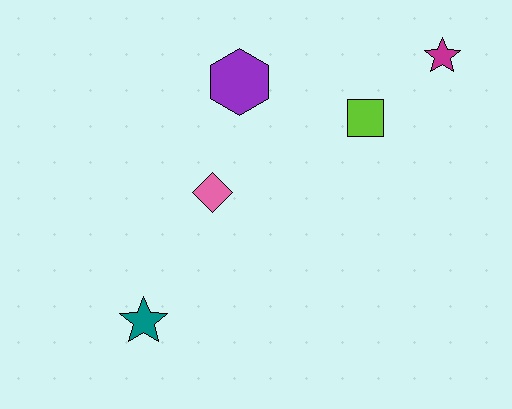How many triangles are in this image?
There are no triangles.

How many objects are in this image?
There are 5 objects.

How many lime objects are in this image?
There is 1 lime object.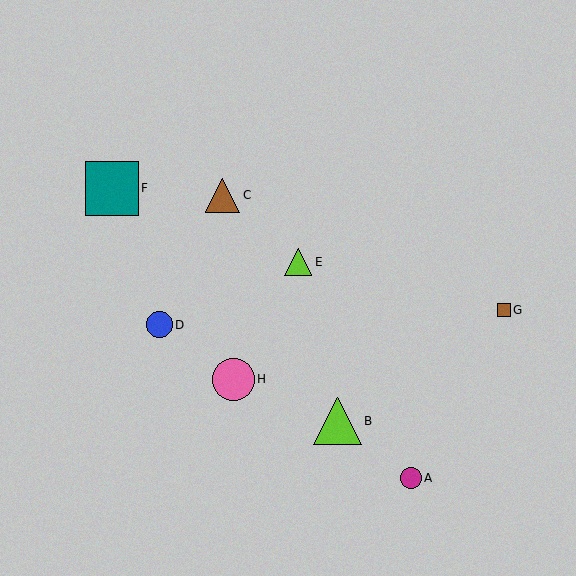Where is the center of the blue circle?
The center of the blue circle is at (159, 325).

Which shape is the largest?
The teal square (labeled F) is the largest.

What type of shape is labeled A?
Shape A is a magenta circle.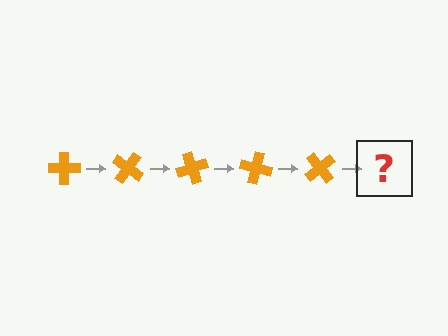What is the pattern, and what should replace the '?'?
The pattern is that the cross rotates 35 degrees each step. The '?' should be an orange cross rotated 175 degrees.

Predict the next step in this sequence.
The next step is an orange cross rotated 175 degrees.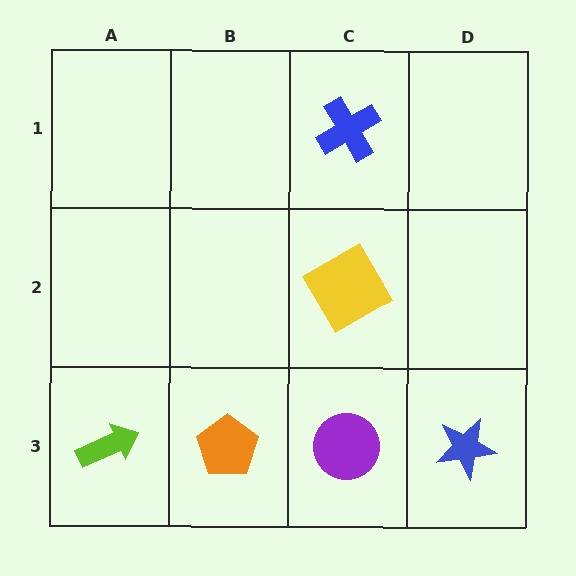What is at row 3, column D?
A blue star.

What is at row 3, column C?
A purple circle.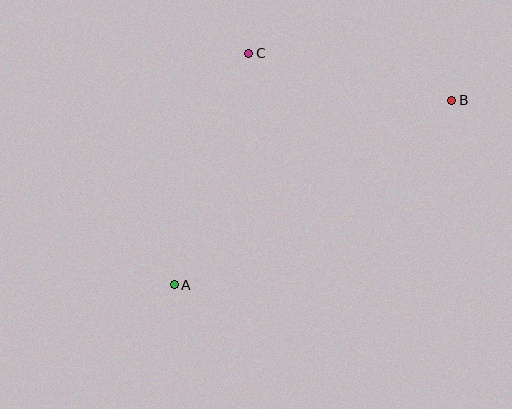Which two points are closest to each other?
Points B and C are closest to each other.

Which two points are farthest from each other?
Points A and B are farthest from each other.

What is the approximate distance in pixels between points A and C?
The distance between A and C is approximately 243 pixels.